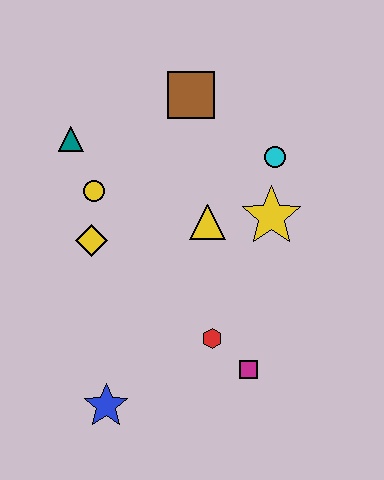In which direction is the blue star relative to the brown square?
The blue star is below the brown square.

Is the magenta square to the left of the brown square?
No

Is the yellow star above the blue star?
Yes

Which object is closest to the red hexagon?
The magenta square is closest to the red hexagon.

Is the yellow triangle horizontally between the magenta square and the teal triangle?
Yes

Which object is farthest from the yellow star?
The blue star is farthest from the yellow star.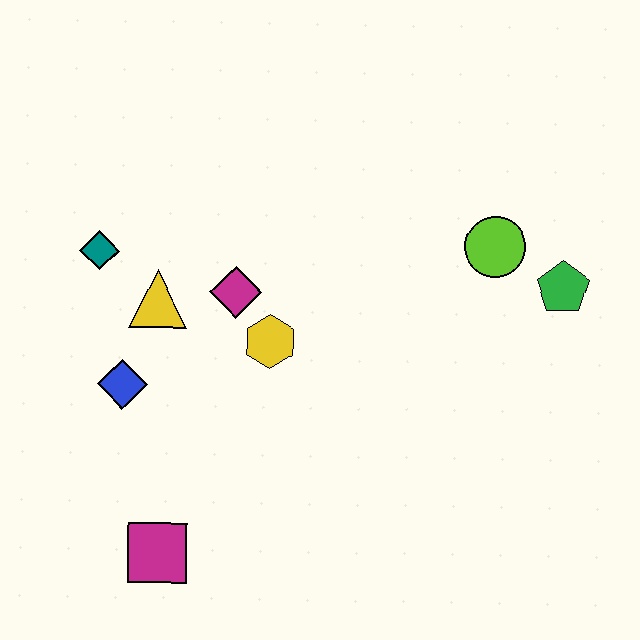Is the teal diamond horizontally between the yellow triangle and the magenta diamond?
No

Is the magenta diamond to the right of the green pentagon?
No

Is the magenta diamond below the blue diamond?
No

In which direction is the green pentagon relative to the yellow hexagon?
The green pentagon is to the right of the yellow hexagon.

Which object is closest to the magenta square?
The blue diamond is closest to the magenta square.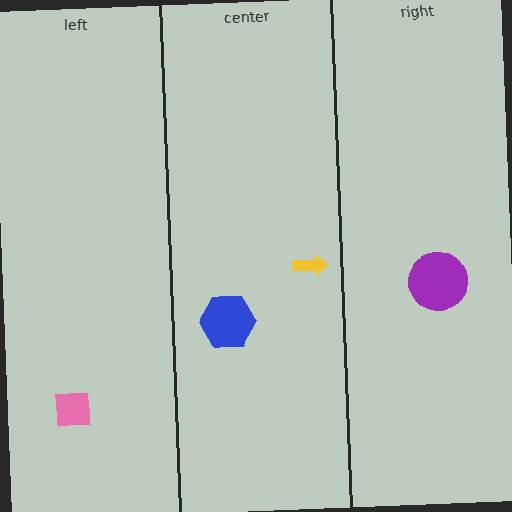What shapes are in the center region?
The blue hexagon, the yellow arrow.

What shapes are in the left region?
The pink square.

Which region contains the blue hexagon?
The center region.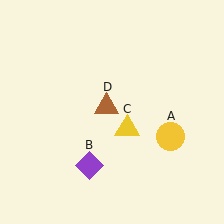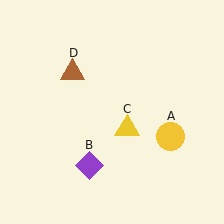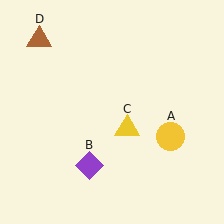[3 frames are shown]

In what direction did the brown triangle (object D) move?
The brown triangle (object D) moved up and to the left.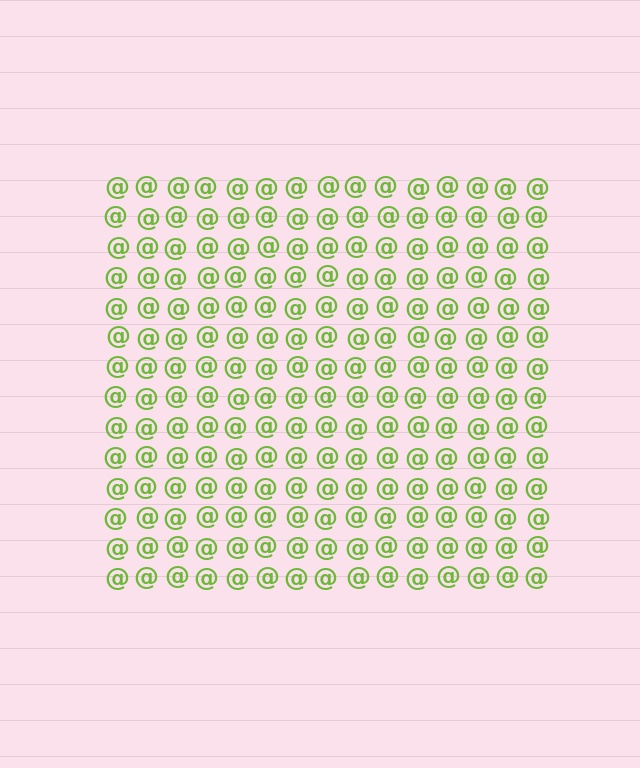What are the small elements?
The small elements are at signs.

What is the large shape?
The large shape is a square.